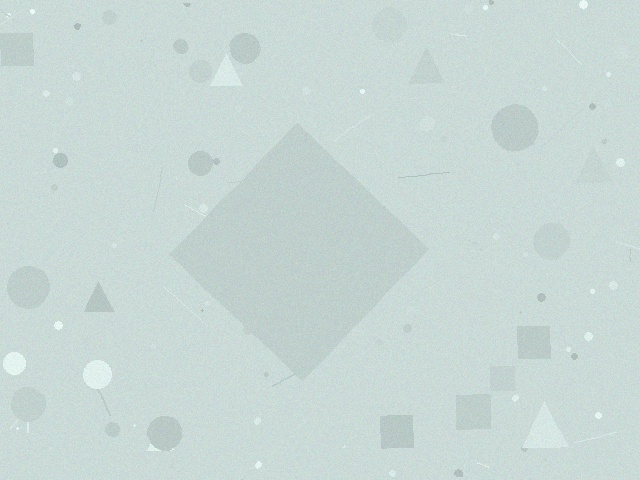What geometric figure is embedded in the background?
A diamond is embedded in the background.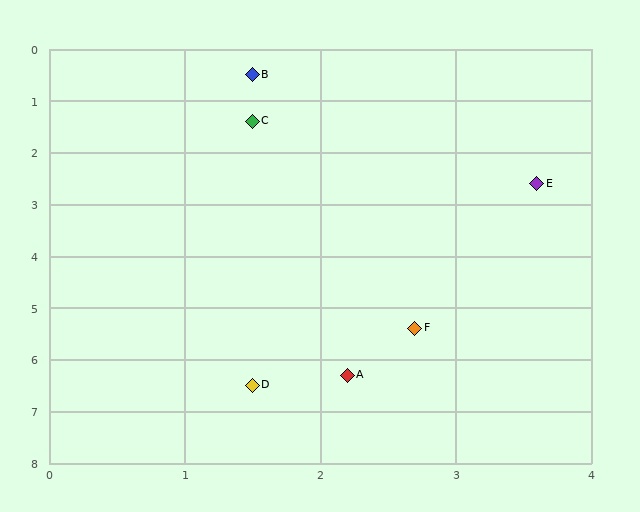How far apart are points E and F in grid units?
Points E and F are about 2.9 grid units apart.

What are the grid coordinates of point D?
Point D is at approximately (1.5, 6.5).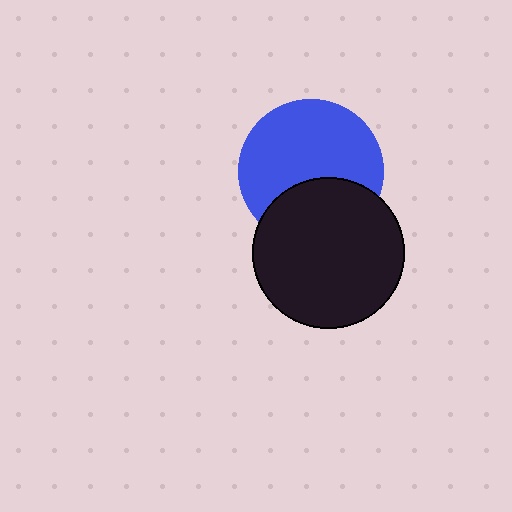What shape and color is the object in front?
The object in front is a black circle.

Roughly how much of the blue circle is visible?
Most of it is visible (roughly 66%).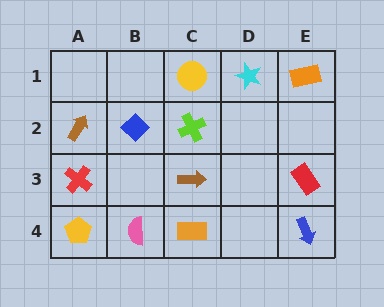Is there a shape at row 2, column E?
No, that cell is empty.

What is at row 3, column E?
A red rectangle.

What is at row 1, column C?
A yellow circle.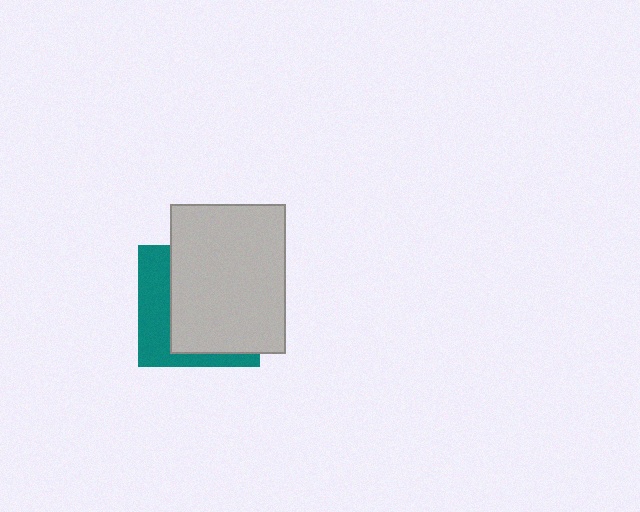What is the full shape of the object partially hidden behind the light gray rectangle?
The partially hidden object is a teal square.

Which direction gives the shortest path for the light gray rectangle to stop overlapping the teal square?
Moving right gives the shortest separation.